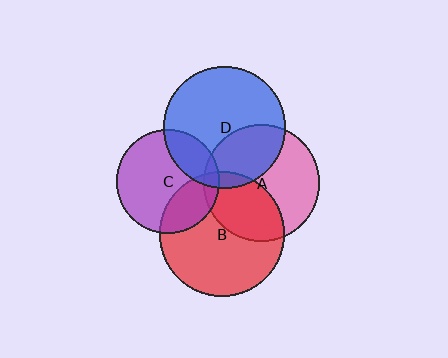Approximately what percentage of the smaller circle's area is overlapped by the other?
Approximately 25%.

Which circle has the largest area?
Circle B (red).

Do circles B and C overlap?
Yes.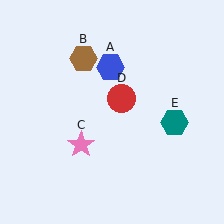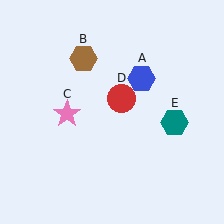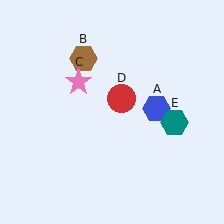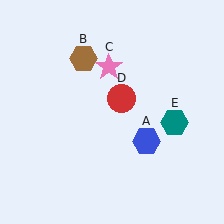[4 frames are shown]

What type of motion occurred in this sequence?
The blue hexagon (object A), pink star (object C) rotated clockwise around the center of the scene.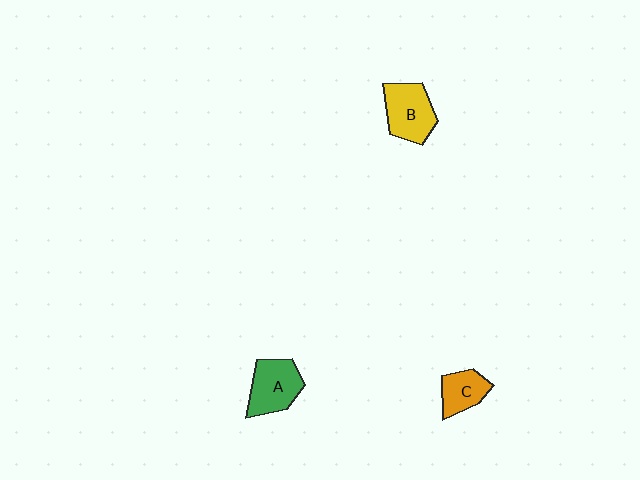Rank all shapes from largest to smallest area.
From largest to smallest: B (yellow), A (green), C (orange).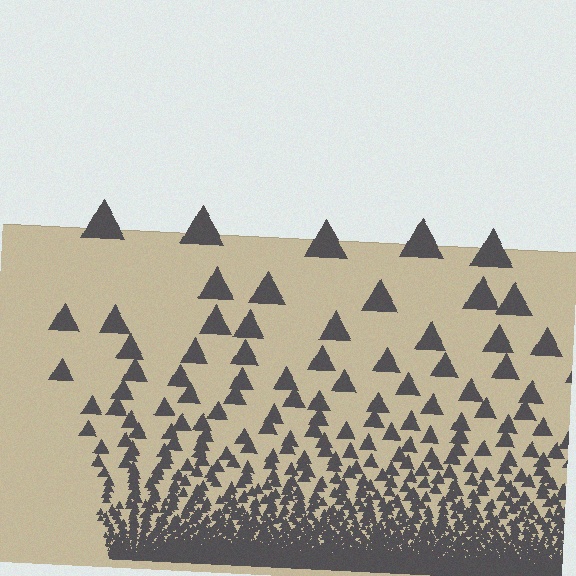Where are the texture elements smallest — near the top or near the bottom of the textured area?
Near the bottom.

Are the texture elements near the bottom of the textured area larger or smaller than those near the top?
Smaller. The gradient is inverted — elements near the bottom are smaller and denser.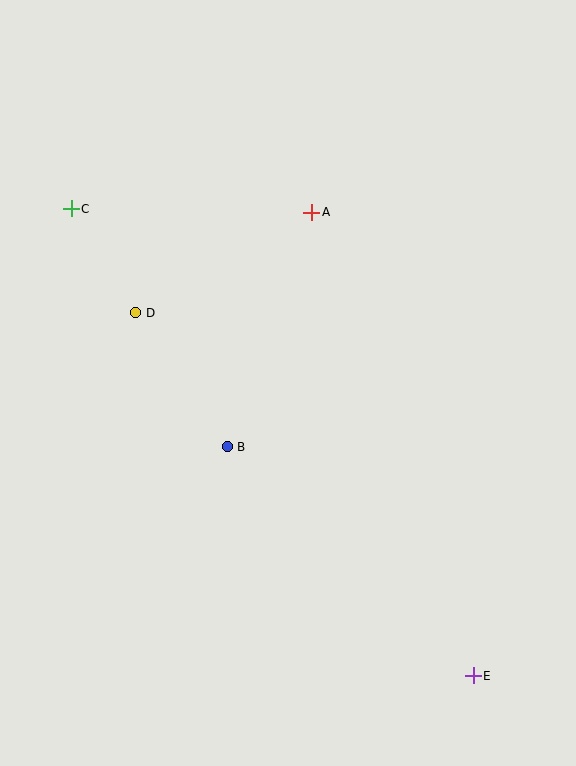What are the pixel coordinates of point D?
Point D is at (136, 313).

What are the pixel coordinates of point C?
Point C is at (71, 209).